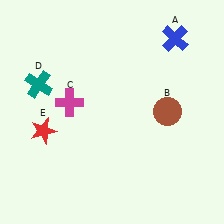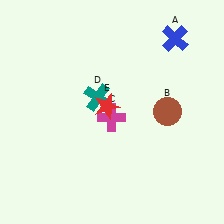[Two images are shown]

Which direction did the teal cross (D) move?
The teal cross (D) moved right.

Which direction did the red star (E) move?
The red star (E) moved right.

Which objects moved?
The objects that moved are: the magenta cross (C), the teal cross (D), the red star (E).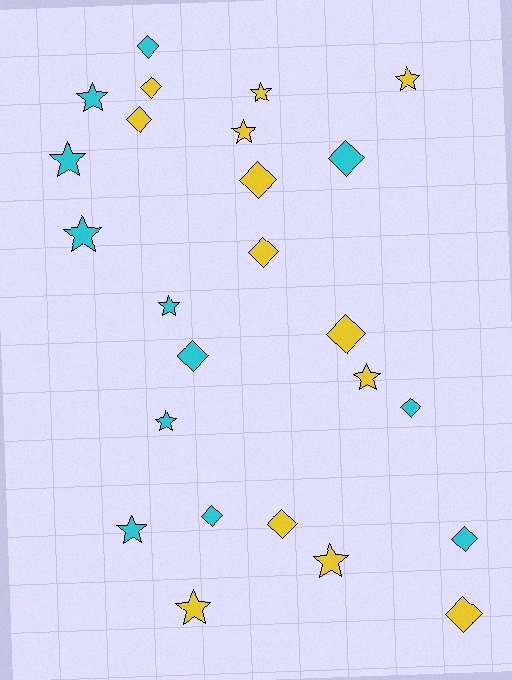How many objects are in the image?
There are 25 objects.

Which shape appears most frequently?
Diamond, with 13 objects.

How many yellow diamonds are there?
There are 7 yellow diamonds.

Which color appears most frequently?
Yellow, with 13 objects.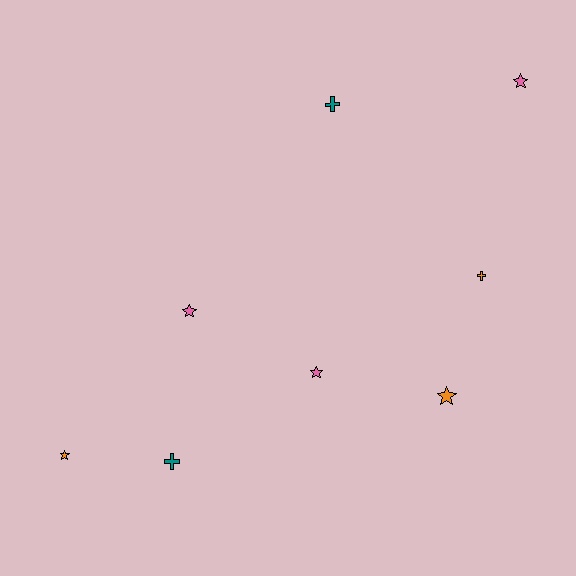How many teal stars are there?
There are no teal stars.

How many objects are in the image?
There are 8 objects.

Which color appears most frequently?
Orange, with 3 objects.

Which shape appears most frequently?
Star, with 5 objects.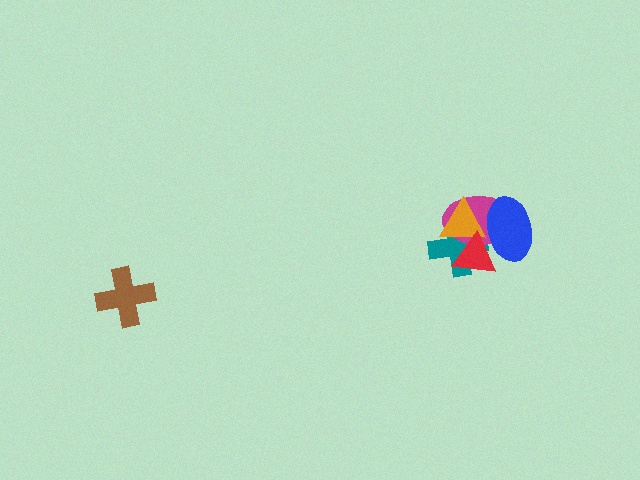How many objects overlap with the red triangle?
4 objects overlap with the red triangle.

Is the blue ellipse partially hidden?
Yes, it is partially covered by another shape.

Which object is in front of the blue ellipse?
The red triangle is in front of the blue ellipse.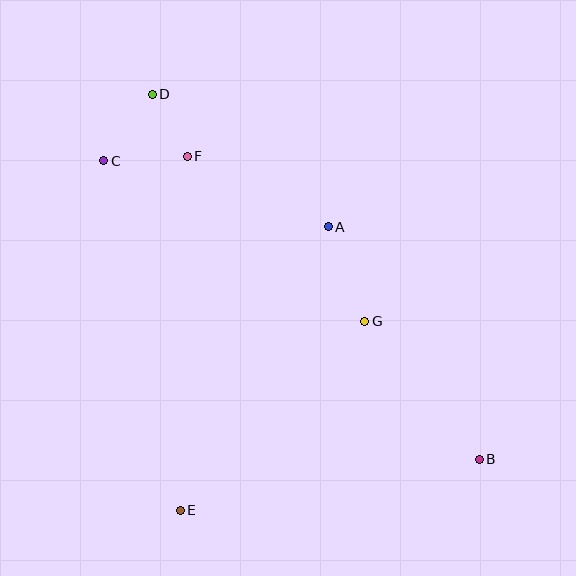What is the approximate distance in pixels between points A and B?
The distance between A and B is approximately 277 pixels.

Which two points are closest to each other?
Points D and F are closest to each other.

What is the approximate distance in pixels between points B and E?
The distance between B and E is approximately 303 pixels.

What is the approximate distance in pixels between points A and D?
The distance between A and D is approximately 221 pixels.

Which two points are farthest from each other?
Points B and D are farthest from each other.